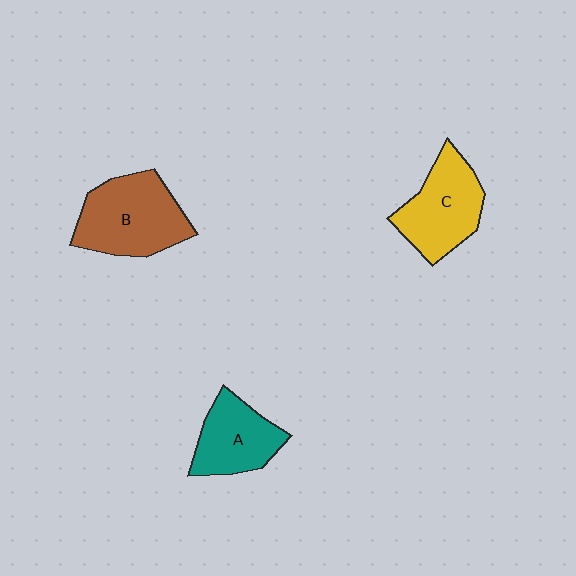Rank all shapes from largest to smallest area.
From largest to smallest: B (brown), C (yellow), A (teal).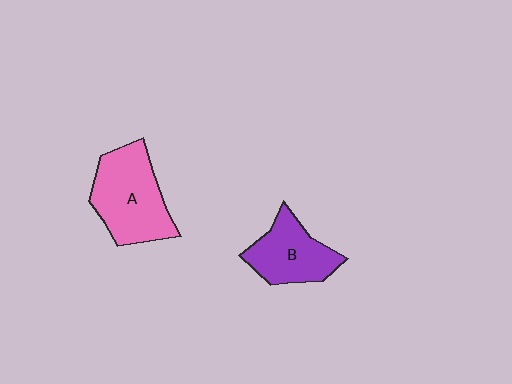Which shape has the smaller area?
Shape B (purple).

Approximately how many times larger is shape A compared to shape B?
Approximately 1.3 times.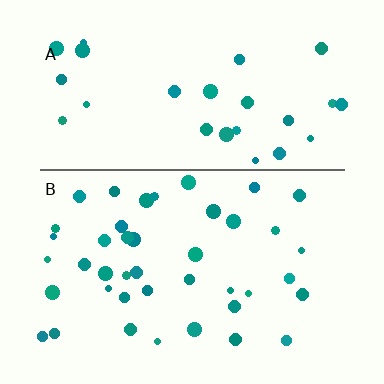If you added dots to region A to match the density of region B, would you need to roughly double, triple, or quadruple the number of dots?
Approximately double.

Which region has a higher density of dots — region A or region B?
B (the bottom).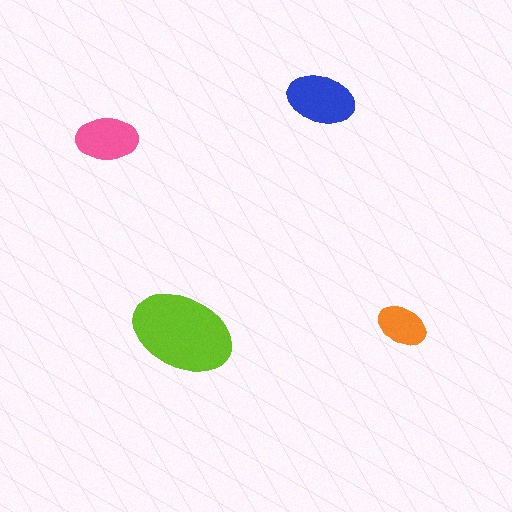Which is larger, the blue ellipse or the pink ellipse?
The blue one.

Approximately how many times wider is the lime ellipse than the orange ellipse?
About 2 times wider.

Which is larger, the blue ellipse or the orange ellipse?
The blue one.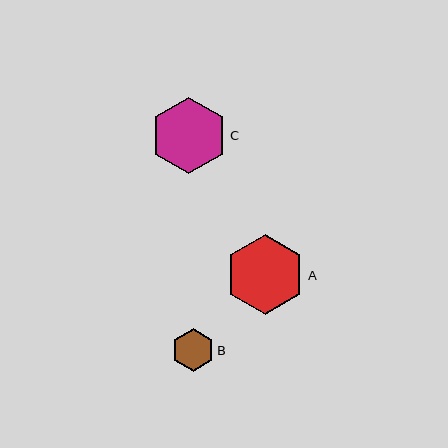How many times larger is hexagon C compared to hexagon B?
Hexagon C is approximately 1.8 times the size of hexagon B.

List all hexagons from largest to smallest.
From largest to smallest: A, C, B.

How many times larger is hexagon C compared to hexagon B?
Hexagon C is approximately 1.8 times the size of hexagon B.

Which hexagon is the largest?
Hexagon A is the largest with a size of approximately 80 pixels.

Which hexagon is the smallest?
Hexagon B is the smallest with a size of approximately 42 pixels.